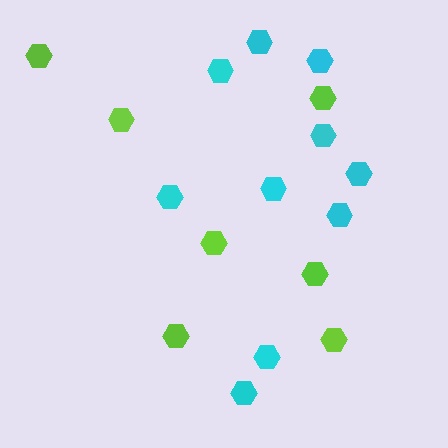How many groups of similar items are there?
There are 2 groups: one group of cyan hexagons (10) and one group of lime hexagons (7).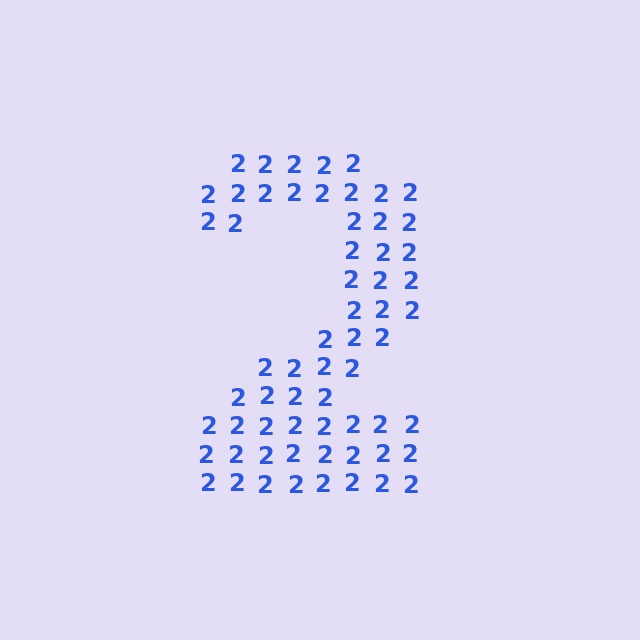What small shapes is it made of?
It is made of small digit 2's.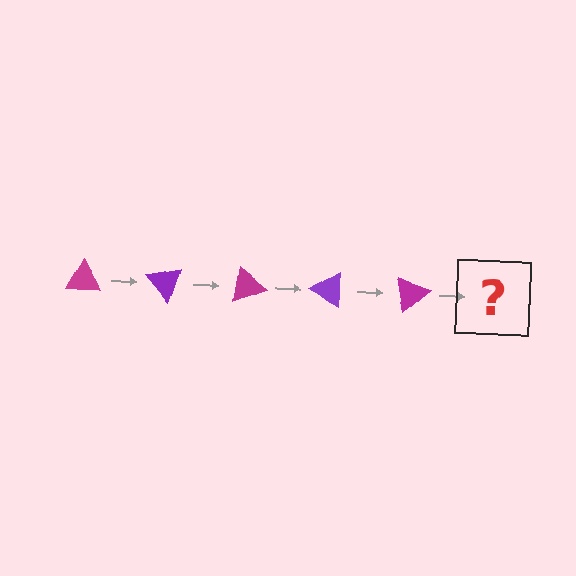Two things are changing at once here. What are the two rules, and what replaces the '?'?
The two rules are that it rotates 50 degrees each step and the color cycles through magenta and purple. The '?' should be a purple triangle, rotated 250 degrees from the start.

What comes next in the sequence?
The next element should be a purple triangle, rotated 250 degrees from the start.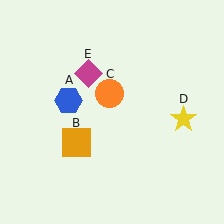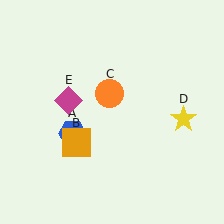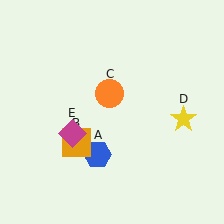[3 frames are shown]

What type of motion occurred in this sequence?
The blue hexagon (object A), magenta diamond (object E) rotated counterclockwise around the center of the scene.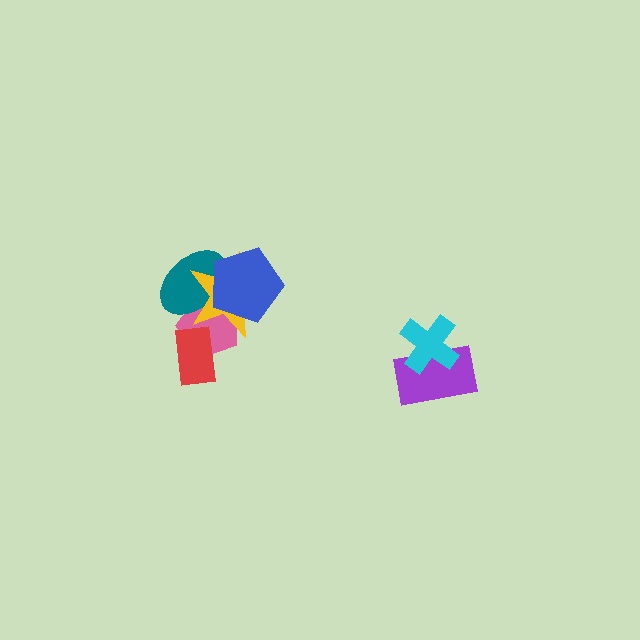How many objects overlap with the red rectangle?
1 object overlaps with the red rectangle.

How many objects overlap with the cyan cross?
1 object overlaps with the cyan cross.